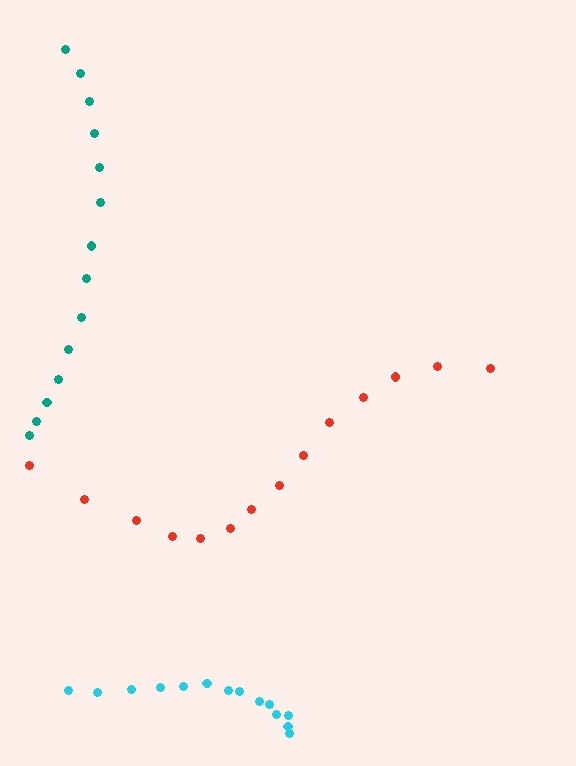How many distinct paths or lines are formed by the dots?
There are 3 distinct paths.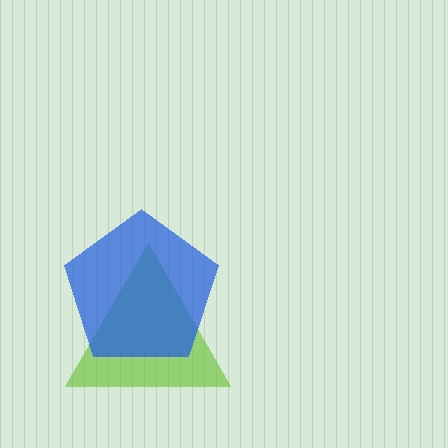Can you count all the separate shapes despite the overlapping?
Yes, there are 2 separate shapes.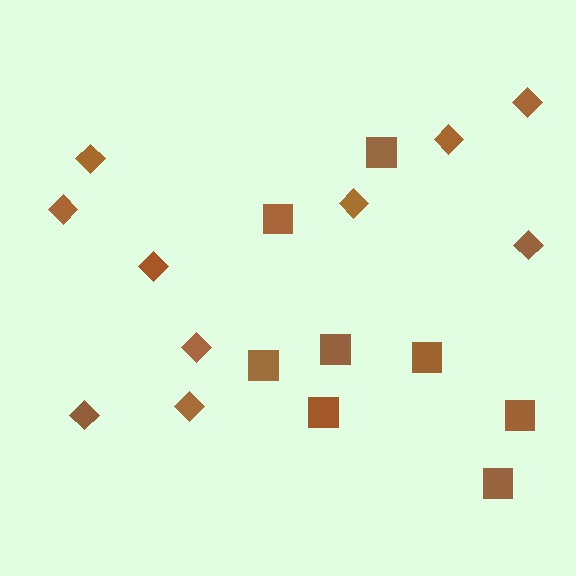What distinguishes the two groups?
There are 2 groups: one group of diamonds (10) and one group of squares (8).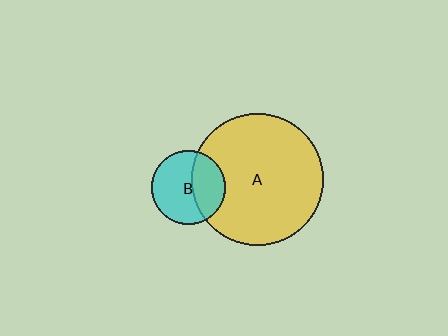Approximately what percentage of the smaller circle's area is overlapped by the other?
Approximately 40%.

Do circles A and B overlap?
Yes.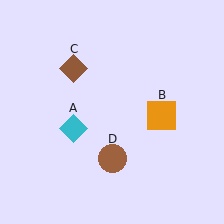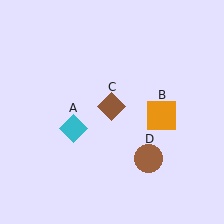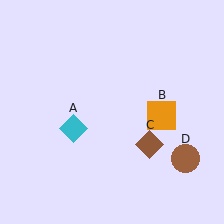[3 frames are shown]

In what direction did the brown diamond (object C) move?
The brown diamond (object C) moved down and to the right.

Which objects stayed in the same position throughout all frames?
Cyan diamond (object A) and orange square (object B) remained stationary.